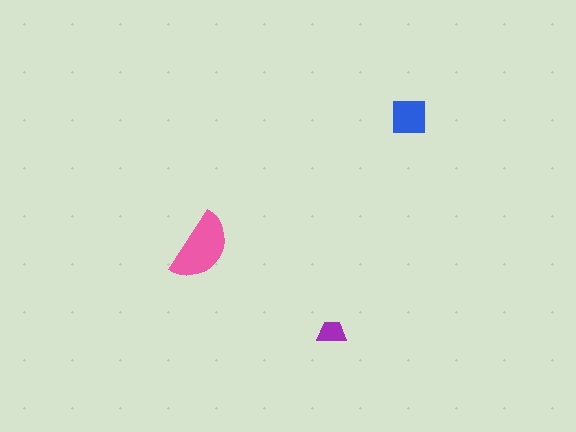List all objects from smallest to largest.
The purple trapezoid, the blue square, the pink semicircle.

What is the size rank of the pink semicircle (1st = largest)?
1st.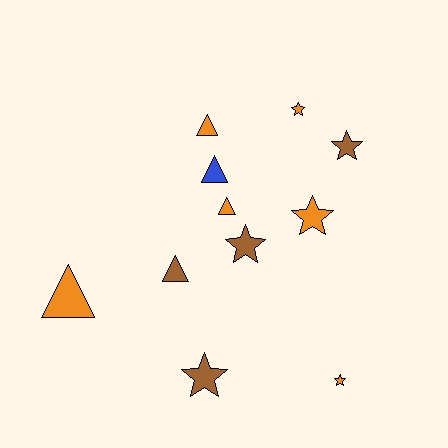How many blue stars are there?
There are no blue stars.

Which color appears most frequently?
Orange, with 6 objects.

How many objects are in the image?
There are 11 objects.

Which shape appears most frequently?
Star, with 6 objects.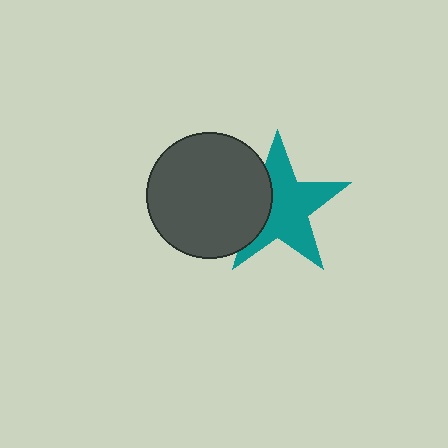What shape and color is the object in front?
The object in front is a dark gray circle.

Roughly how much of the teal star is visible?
Most of it is visible (roughly 69%).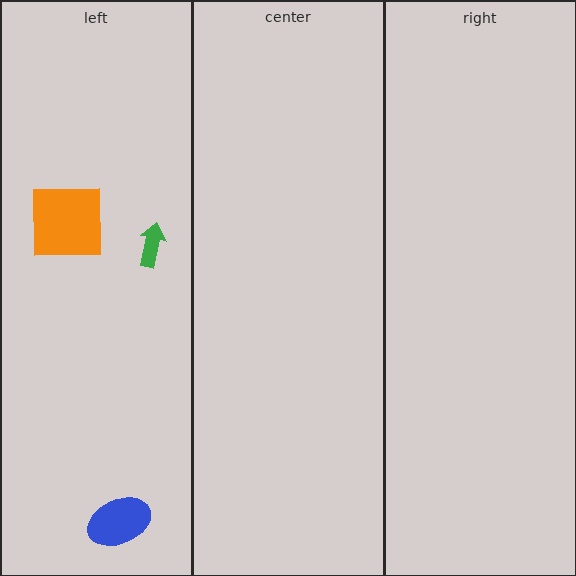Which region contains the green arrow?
The left region.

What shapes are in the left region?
The green arrow, the orange square, the blue ellipse.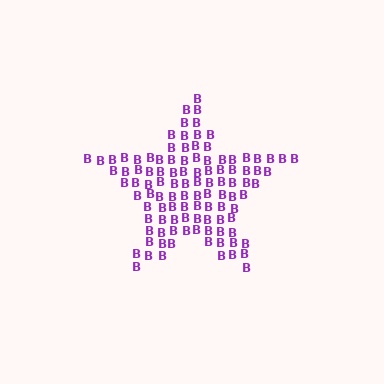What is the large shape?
The large shape is a star.